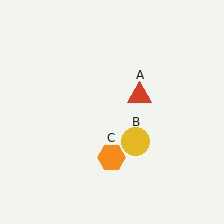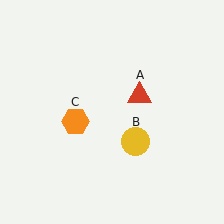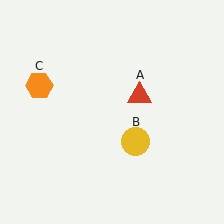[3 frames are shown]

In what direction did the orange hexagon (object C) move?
The orange hexagon (object C) moved up and to the left.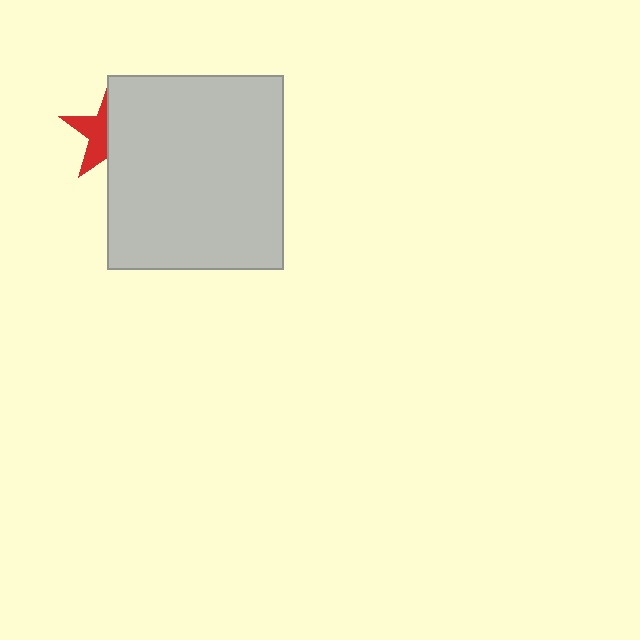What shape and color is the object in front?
The object in front is a light gray rectangle.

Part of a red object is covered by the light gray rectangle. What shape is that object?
It is a star.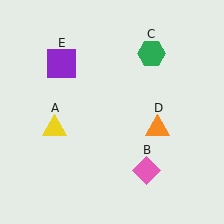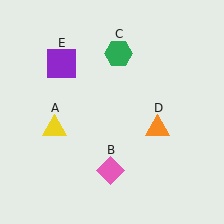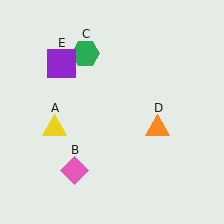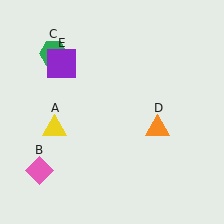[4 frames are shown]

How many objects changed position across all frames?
2 objects changed position: pink diamond (object B), green hexagon (object C).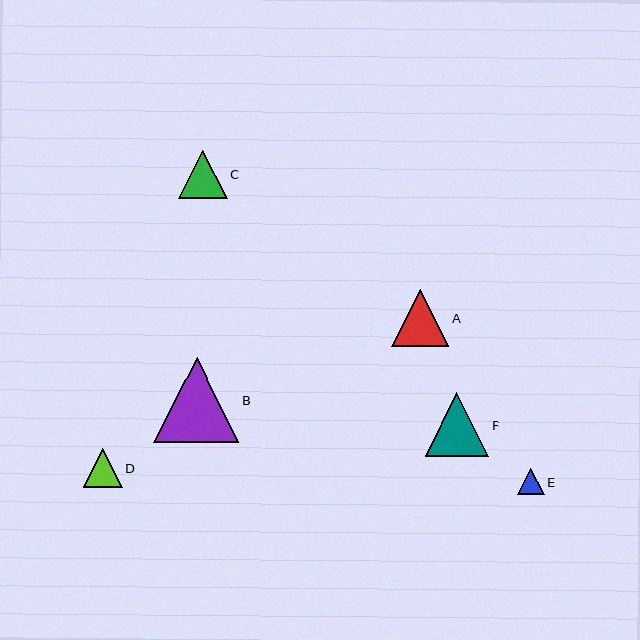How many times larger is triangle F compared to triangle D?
Triangle F is approximately 1.6 times the size of triangle D.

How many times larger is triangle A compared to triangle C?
Triangle A is approximately 1.2 times the size of triangle C.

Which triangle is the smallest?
Triangle E is the smallest with a size of approximately 27 pixels.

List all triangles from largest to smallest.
From largest to smallest: B, F, A, C, D, E.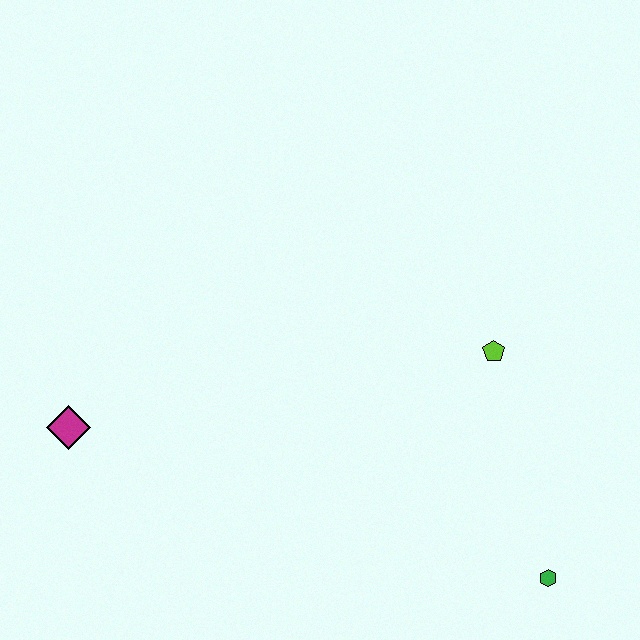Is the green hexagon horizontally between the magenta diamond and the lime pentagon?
No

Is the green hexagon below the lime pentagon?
Yes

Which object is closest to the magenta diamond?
The lime pentagon is closest to the magenta diamond.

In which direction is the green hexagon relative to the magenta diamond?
The green hexagon is to the right of the magenta diamond.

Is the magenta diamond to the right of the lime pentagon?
No